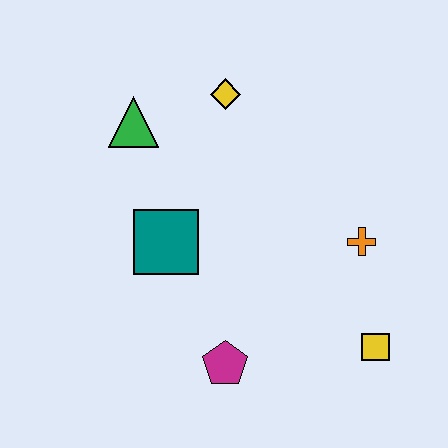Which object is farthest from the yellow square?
The green triangle is farthest from the yellow square.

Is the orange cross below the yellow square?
No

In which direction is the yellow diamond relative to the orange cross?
The yellow diamond is above the orange cross.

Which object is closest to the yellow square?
The orange cross is closest to the yellow square.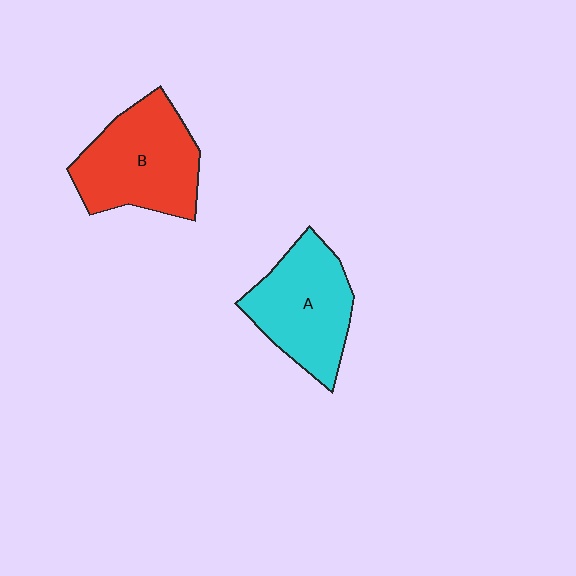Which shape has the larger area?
Shape B (red).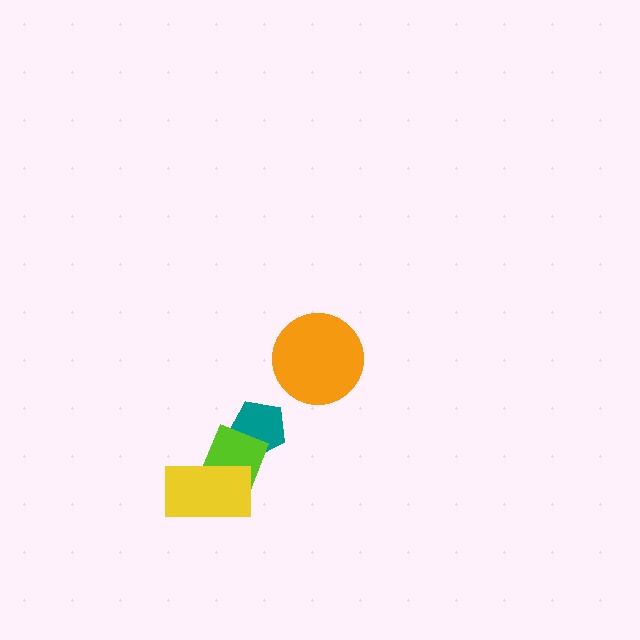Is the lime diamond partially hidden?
Yes, it is partially covered by another shape.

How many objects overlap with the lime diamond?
2 objects overlap with the lime diamond.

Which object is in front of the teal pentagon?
The lime diamond is in front of the teal pentagon.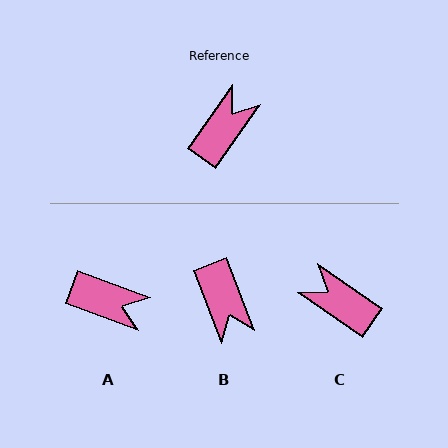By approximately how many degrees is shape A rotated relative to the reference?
Approximately 75 degrees clockwise.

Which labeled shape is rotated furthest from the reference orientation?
B, about 124 degrees away.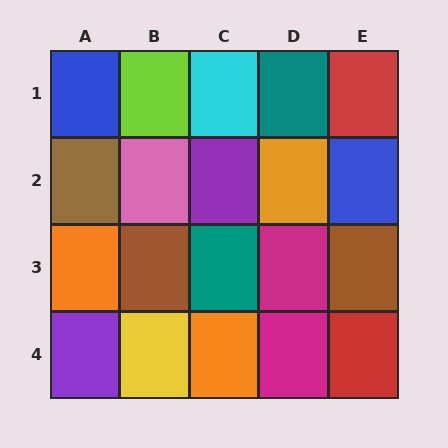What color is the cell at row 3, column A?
Orange.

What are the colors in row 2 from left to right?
Brown, pink, purple, orange, blue.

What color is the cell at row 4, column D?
Magenta.